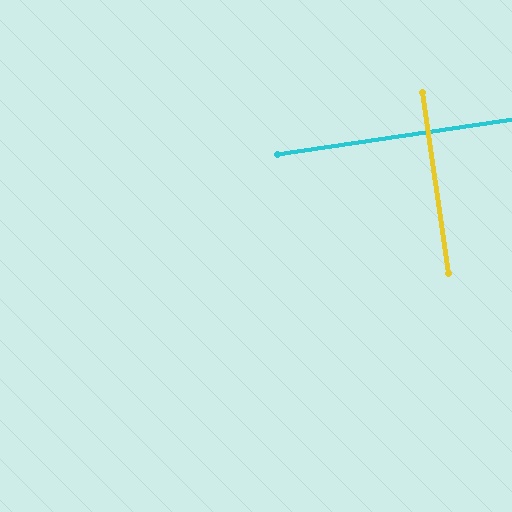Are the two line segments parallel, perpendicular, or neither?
Perpendicular — they meet at approximately 90°.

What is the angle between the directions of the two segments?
Approximately 90 degrees.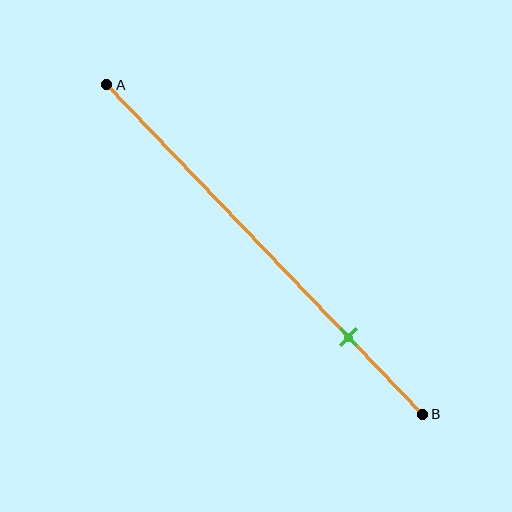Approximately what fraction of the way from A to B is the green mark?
The green mark is approximately 75% of the way from A to B.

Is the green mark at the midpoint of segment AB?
No, the mark is at about 75% from A, not at the 50% midpoint.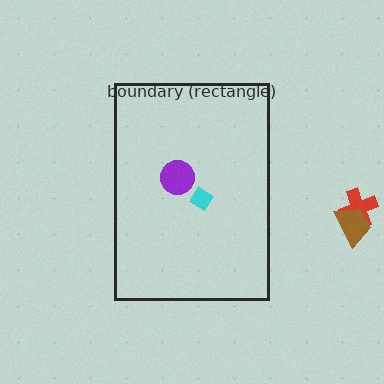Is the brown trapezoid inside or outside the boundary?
Outside.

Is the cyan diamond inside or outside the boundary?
Inside.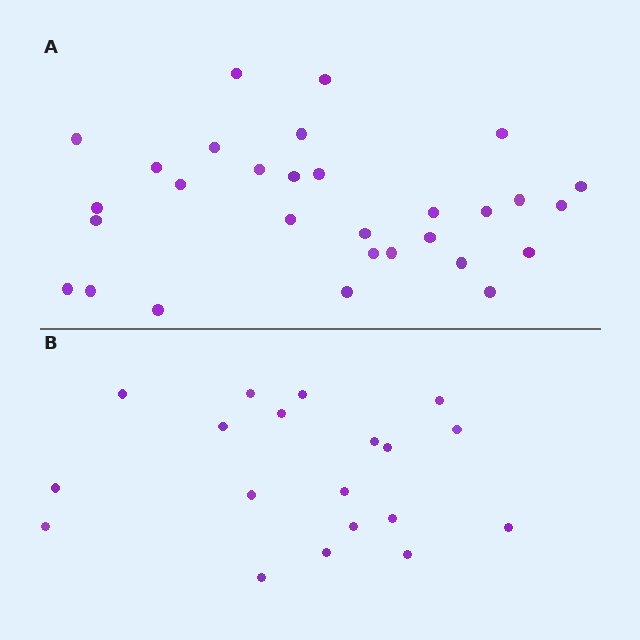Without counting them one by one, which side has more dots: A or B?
Region A (the top region) has more dots.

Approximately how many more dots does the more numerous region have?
Region A has roughly 12 or so more dots than region B.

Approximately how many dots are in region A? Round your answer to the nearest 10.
About 30 dots.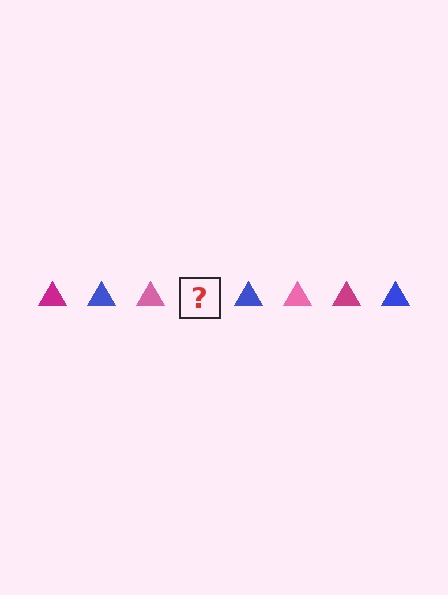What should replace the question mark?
The question mark should be replaced with a magenta triangle.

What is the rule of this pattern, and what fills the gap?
The rule is that the pattern cycles through magenta, blue, pink triangles. The gap should be filled with a magenta triangle.